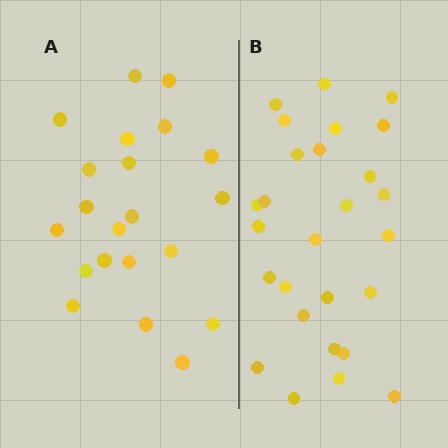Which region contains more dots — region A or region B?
Region B (the right region) has more dots.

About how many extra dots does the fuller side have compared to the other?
Region B has about 6 more dots than region A.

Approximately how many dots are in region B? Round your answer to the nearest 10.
About 30 dots. (The exact count is 27, which rounds to 30.)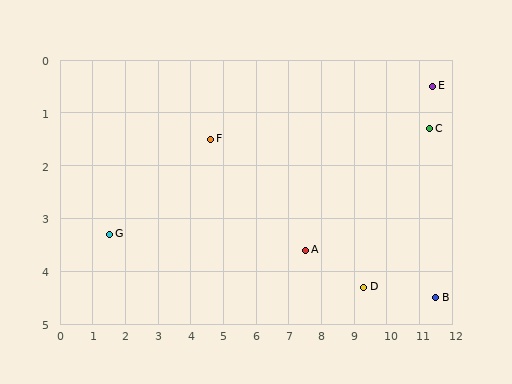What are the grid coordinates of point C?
Point C is at approximately (11.3, 1.3).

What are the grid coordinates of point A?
Point A is at approximately (7.5, 3.6).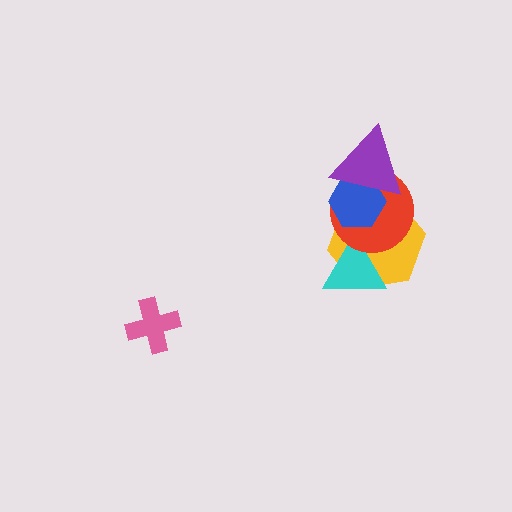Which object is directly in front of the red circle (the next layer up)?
The blue hexagon is directly in front of the red circle.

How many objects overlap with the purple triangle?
3 objects overlap with the purple triangle.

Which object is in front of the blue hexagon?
The purple triangle is in front of the blue hexagon.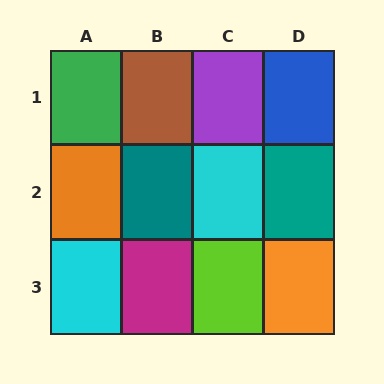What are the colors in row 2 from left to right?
Orange, teal, cyan, teal.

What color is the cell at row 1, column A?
Green.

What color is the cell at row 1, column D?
Blue.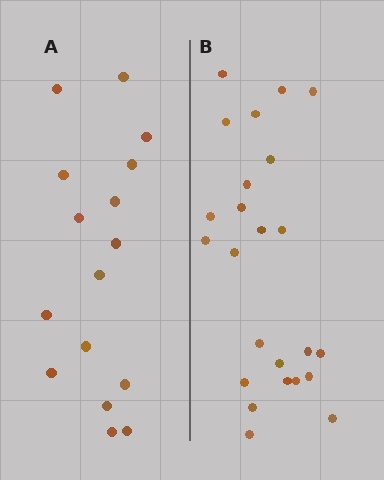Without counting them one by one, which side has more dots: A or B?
Region B (the right region) has more dots.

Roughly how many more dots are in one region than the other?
Region B has roughly 8 or so more dots than region A.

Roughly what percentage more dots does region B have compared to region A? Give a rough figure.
About 50% more.